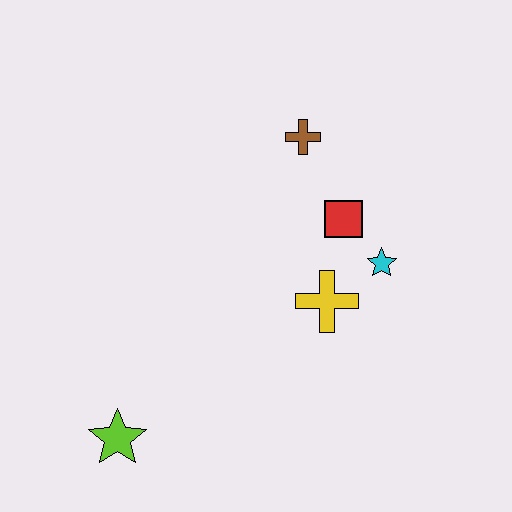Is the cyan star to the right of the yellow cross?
Yes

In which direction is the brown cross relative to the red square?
The brown cross is above the red square.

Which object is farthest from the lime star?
The brown cross is farthest from the lime star.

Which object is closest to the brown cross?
The red square is closest to the brown cross.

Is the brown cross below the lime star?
No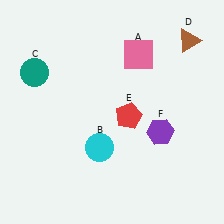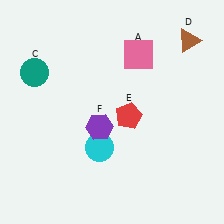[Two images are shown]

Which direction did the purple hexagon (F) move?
The purple hexagon (F) moved left.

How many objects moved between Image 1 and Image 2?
1 object moved between the two images.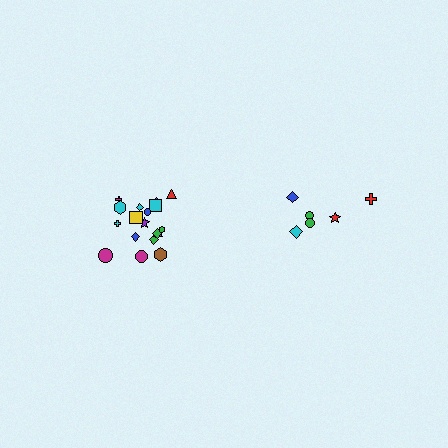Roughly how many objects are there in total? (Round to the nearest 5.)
Roughly 25 objects in total.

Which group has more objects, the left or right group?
The left group.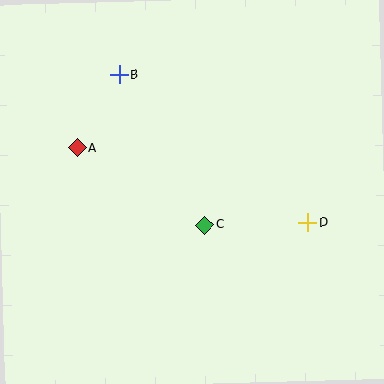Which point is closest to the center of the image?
Point C at (205, 225) is closest to the center.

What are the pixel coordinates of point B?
Point B is at (119, 75).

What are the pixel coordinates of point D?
Point D is at (308, 223).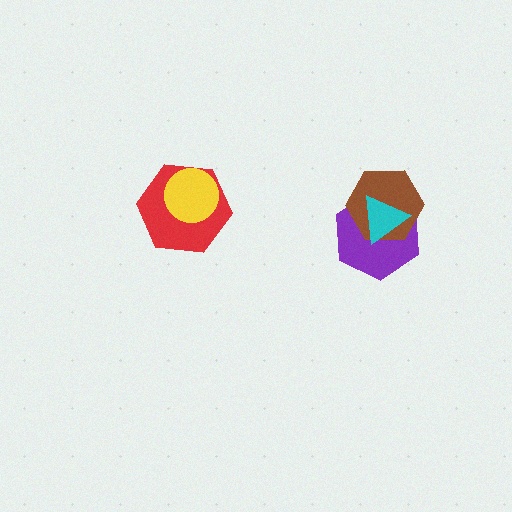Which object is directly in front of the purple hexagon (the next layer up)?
The brown hexagon is directly in front of the purple hexagon.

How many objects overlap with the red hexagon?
1 object overlaps with the red hexagon.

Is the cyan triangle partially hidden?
No, no other shape covers it.